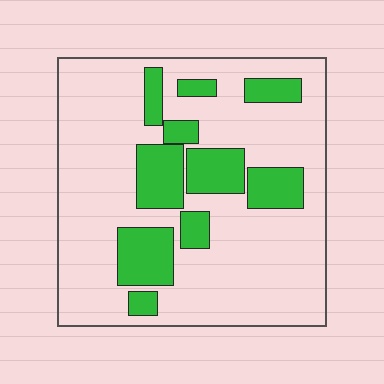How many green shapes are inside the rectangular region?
10.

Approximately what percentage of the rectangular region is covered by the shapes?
Approximately 25%.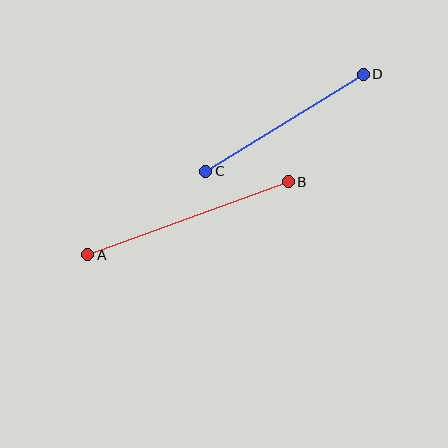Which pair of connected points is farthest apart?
Points A and B are farthest apart.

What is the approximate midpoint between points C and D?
The midpoint is at approximately (285, 123) pixels.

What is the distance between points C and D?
The distance is approximately 185 pixels.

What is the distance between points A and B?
The distance is approximately 213 pixels.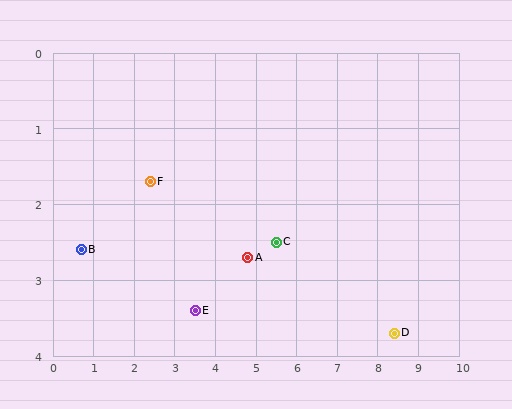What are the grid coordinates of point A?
Point A is at approximately (4.8, 2.7).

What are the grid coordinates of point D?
Point D is at approximately (8.4, 3.7).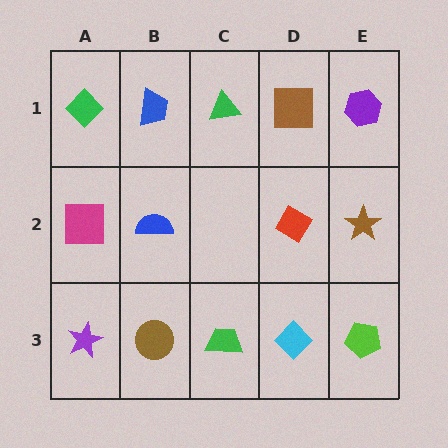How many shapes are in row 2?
4 shapes.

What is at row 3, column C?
A green trapezoid.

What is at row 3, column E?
A lime pentagon.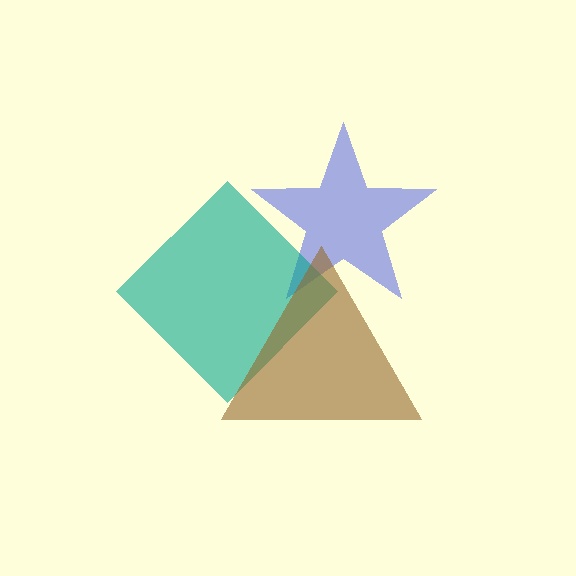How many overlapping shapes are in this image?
There are 3 overlapping shapes in the image.